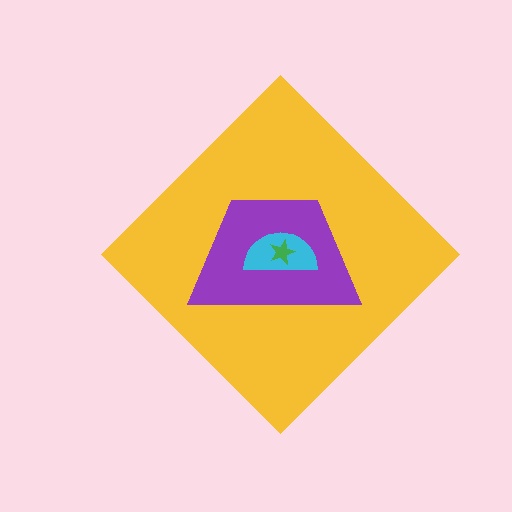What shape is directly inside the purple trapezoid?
The cyan semicircle.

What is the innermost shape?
The green star.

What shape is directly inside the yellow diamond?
The purple trapezoid.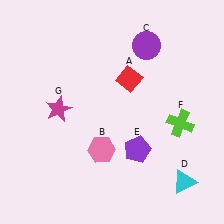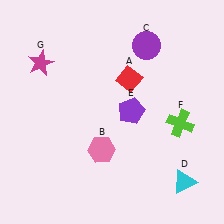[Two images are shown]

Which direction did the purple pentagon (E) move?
The purple pentagon (E) moved up.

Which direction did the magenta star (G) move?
The magenta star (G) moved up.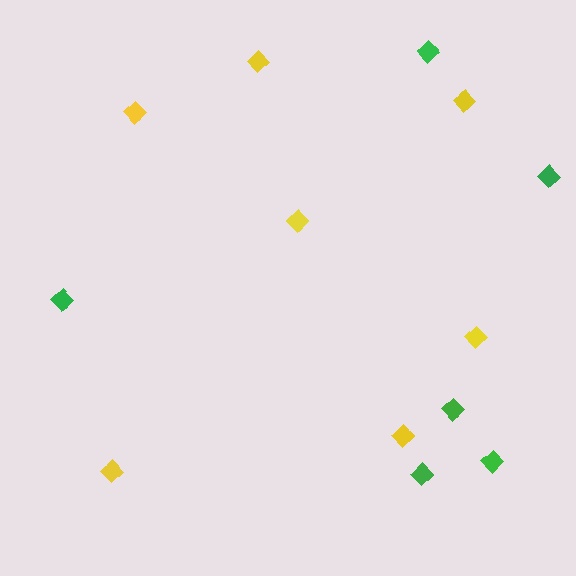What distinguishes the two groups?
There are 2 groups: one group of yellow diamonds (7) and one group of green diamonds (6).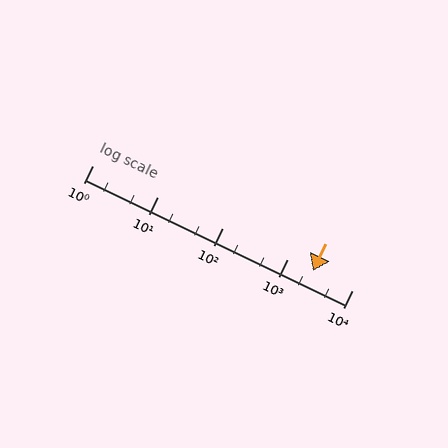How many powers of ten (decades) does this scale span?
The scale spans 4 decades, from 1 to 10000.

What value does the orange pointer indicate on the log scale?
The pointer indicates approximately 2500.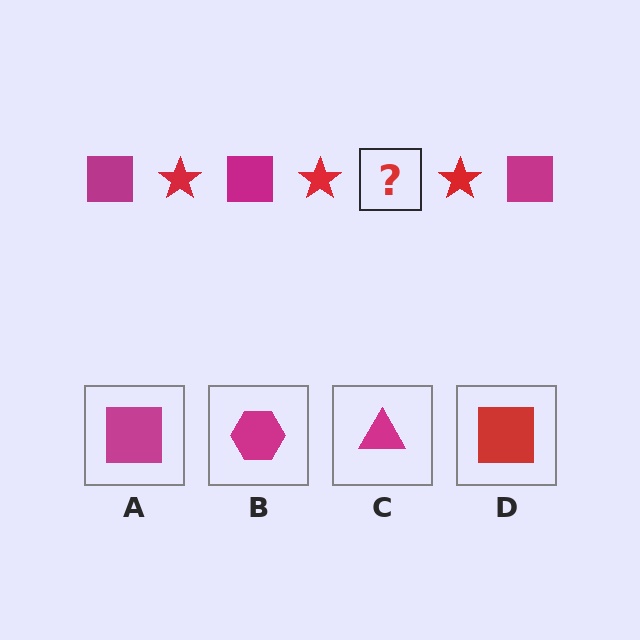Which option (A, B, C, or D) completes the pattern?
A.